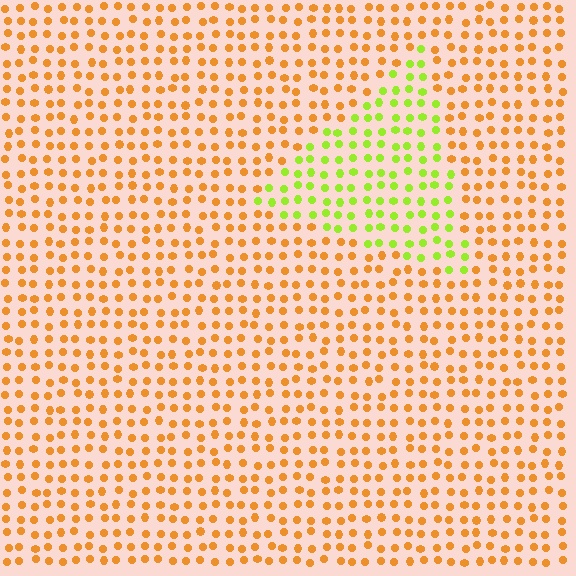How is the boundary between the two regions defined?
The boundary is defined purely by a slight shift in hue (about 56 degrees). Spacing, size, and orientation are identical on both sides.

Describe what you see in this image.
The image is filled with small orange elements in a uniform arrangement. A triangle-shaped region is visible where the elements are tinted to a slightly different hue, forming a subtle color boundary.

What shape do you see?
I see a triangle.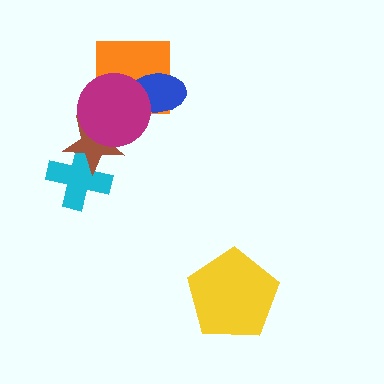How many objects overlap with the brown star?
2 objects overlap with the brown star.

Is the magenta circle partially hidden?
No, no other shape covers it.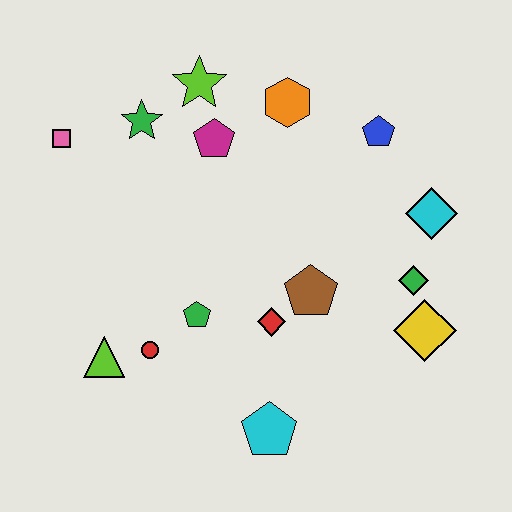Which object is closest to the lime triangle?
The red circle is closest to the lime triangle.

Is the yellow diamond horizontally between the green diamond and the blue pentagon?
No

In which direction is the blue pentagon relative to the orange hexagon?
The blue pentagon is to the right of the orange hexagon.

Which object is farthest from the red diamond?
The pink square is farthest from the red diamond.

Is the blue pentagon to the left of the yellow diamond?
Yes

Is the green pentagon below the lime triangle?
No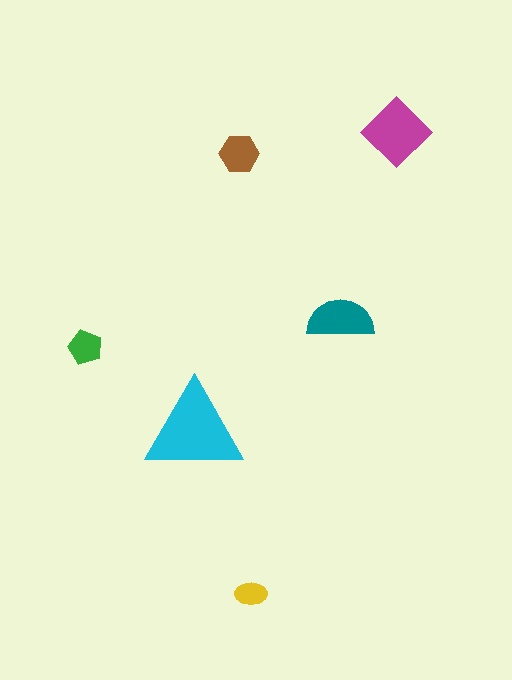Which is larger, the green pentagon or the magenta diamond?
The magenta diamond.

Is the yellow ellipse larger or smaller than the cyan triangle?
Smaller.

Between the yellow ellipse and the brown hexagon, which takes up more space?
The brown hexagon.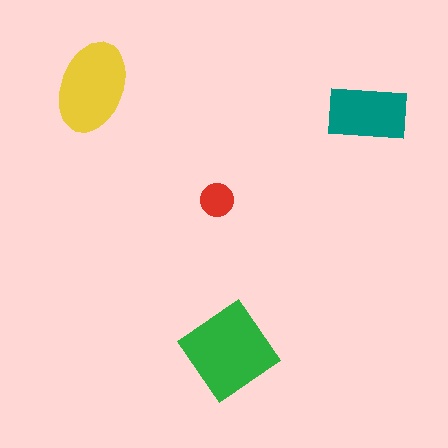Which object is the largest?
The green diamond.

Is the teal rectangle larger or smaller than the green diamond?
Smaller.